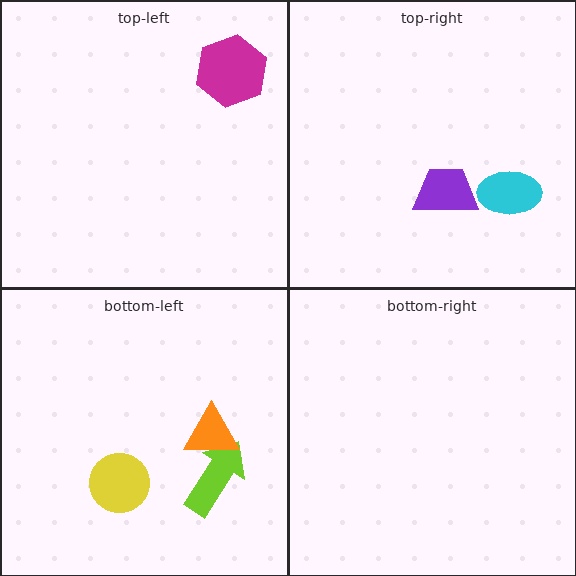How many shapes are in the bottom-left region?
3.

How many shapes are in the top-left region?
1.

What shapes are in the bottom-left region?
The lime arrow, the yellow circle, the orange triangle.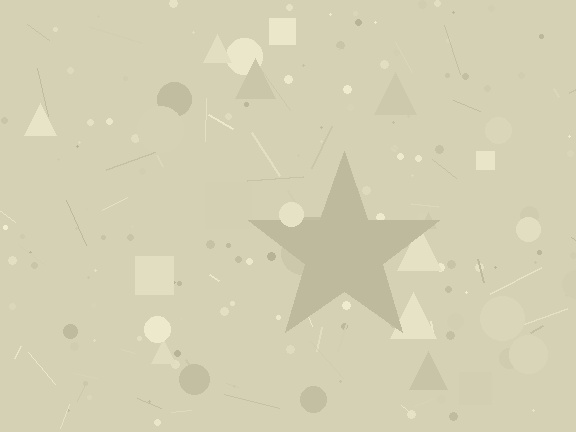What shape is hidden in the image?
A star is hidden in the image.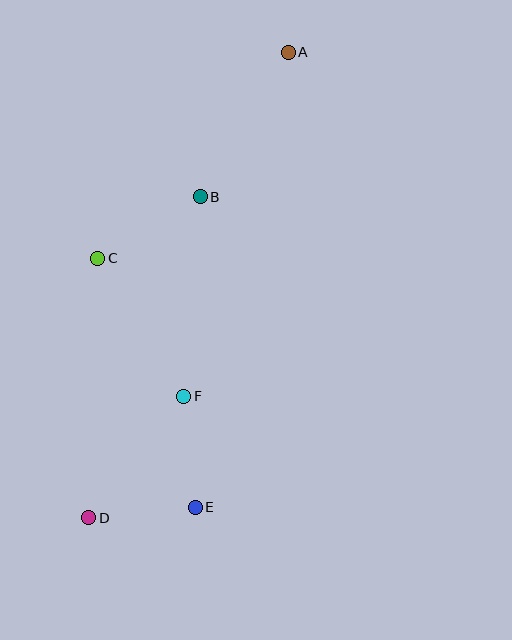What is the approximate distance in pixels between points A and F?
The distance between A and F is approximately 360 pixels.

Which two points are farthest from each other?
Points A and D are farthest from each other.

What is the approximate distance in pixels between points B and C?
The distance between B and C is approximately 120 pixels.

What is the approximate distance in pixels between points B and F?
The distance between B and F is approximately 200 pixels.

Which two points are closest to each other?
Points D and E are closest to each other.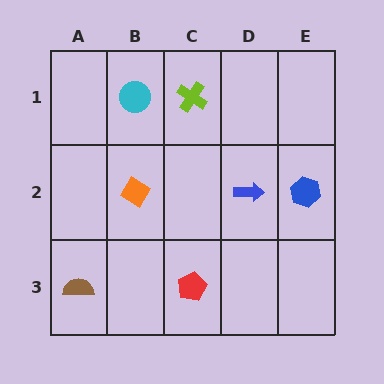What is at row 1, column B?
A cyan circle.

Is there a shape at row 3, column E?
No, that cell is empty.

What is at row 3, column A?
A brown semicircle.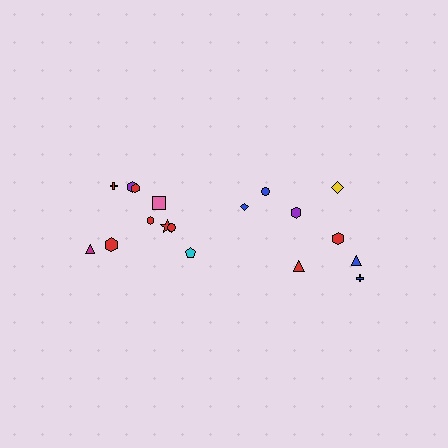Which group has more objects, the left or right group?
The left group.